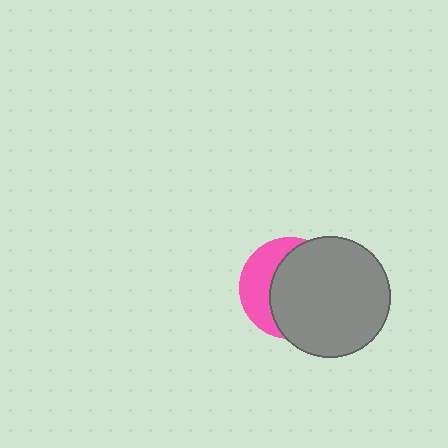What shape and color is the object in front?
The object in front is a gray circle.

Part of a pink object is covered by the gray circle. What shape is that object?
It is a circle.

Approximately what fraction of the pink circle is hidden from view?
Roughly 65% of the pink circle is hidden behind the gray circle.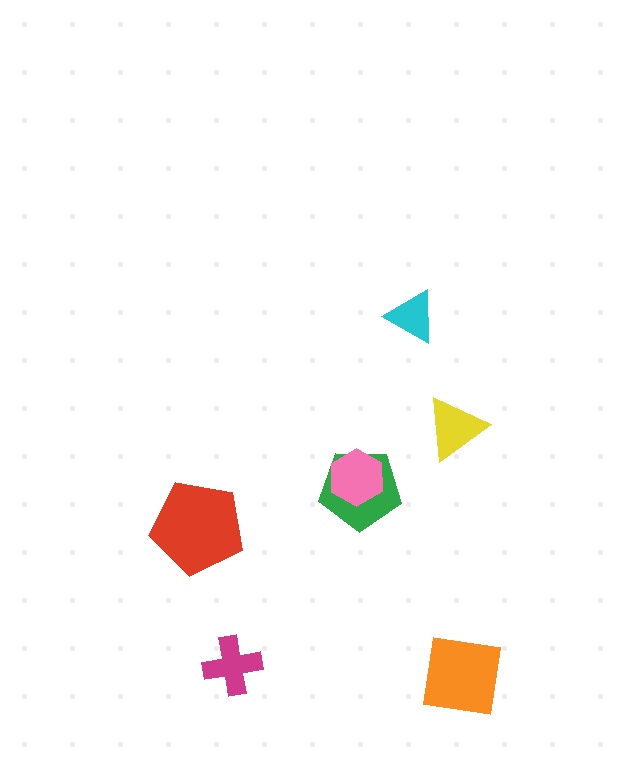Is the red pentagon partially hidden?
No, no other shape covers it.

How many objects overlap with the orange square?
0 objects overlap with the orange square.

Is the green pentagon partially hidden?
Yes, it is partially covered by another shape.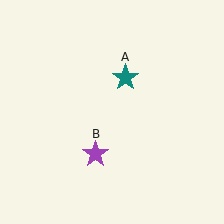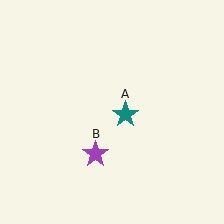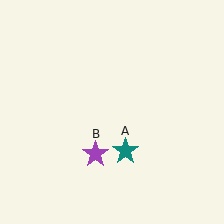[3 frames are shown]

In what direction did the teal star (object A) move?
The teal star (object A) moved down.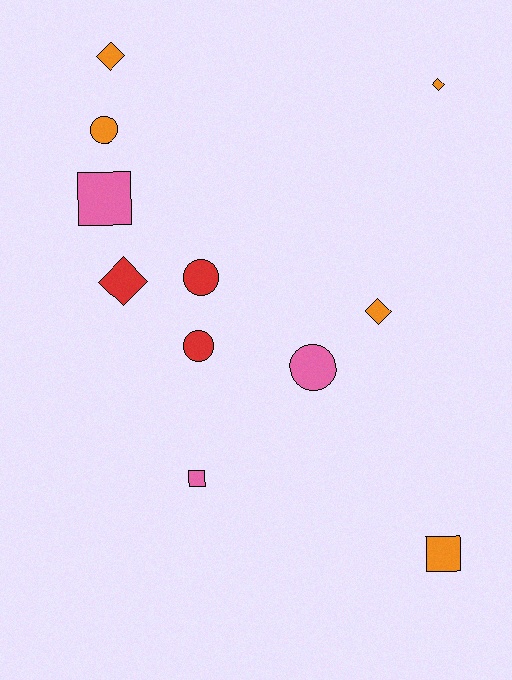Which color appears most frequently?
Orange, with 5 objects.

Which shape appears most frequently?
Diamond, with 4 objects.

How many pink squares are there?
There are 2 pink squares.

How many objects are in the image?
There are 11 objects.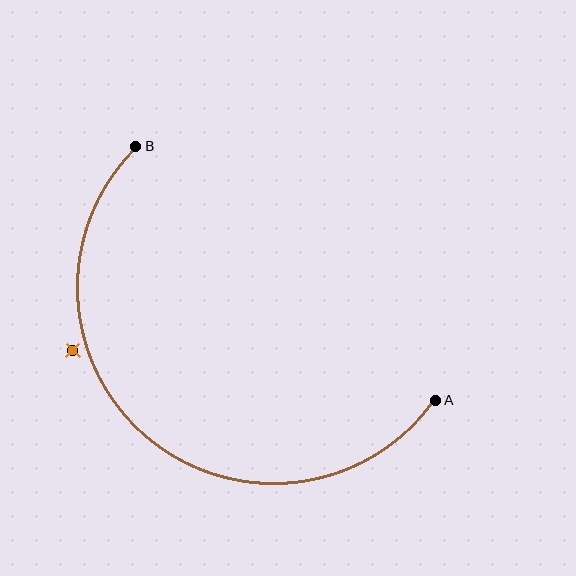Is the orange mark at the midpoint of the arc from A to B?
No — the orange mark does not lie on the arc at all. It sits slightly outside the curve.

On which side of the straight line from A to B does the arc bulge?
The arc bulges below and to the left of the straight line connecting A and B.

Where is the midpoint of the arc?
The arc midpoint is the point on the curve farthest from the straight line joining A and B. It sits below and to the left of that line.